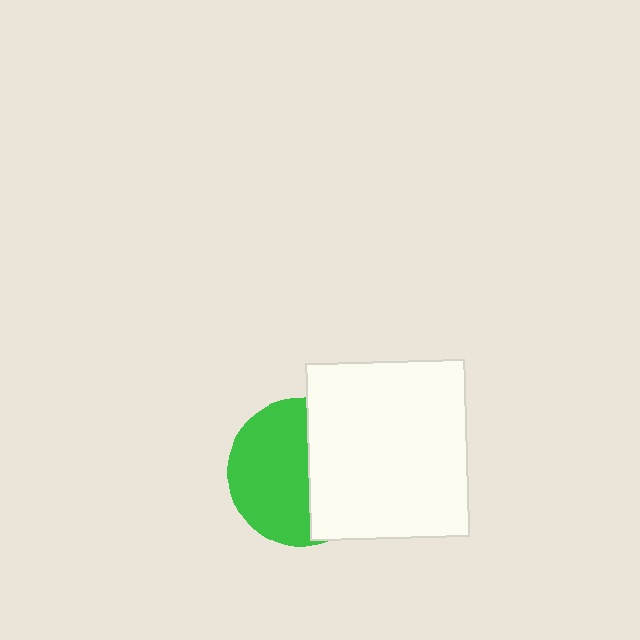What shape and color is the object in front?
The object in front is a white rectangle.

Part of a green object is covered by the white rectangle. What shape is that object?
It is a circle.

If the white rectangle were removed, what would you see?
You would see the complete green circle.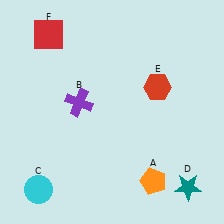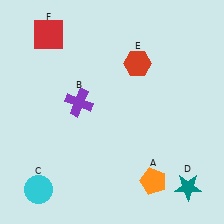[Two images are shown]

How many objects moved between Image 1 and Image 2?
1 object moved between the two images.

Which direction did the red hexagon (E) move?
The red hexagon (E) moved up.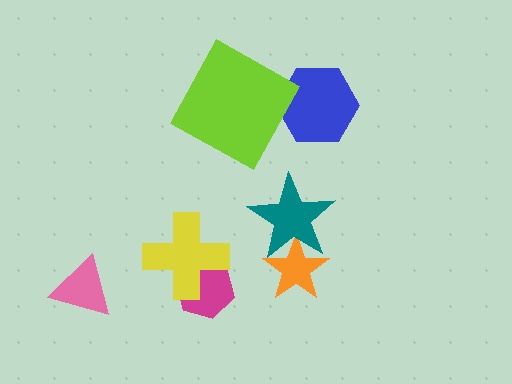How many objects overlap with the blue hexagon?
0 objects overlap with the blue hexagon.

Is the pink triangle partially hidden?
No, no other shape covers it.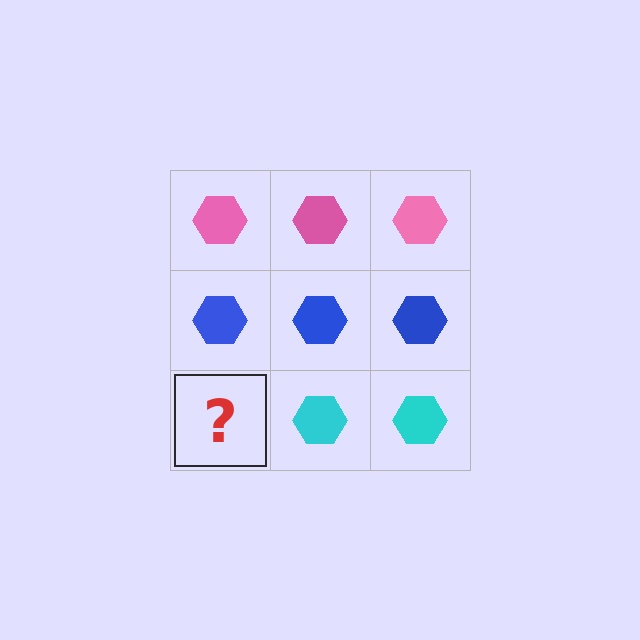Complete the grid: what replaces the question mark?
The question mark should be replaced with a cyan hexagon.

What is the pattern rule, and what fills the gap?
The rule is that each row has a consistent color. The gap should be filled with a cyan hexagon.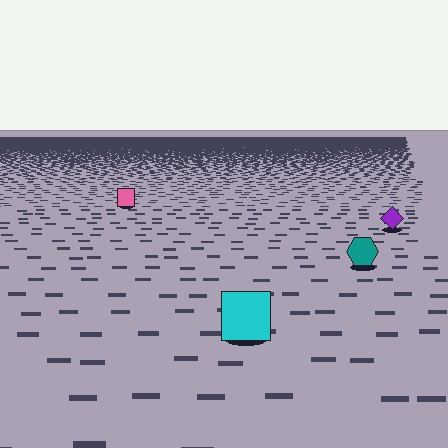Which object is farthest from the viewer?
The pink square is farthest from the viewer. It appears smaller and the ground texture around it is denser.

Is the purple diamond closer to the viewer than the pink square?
Yes. The purple diamond is closer — you can tell from the texture gradient: the ground texture is coarser near it.